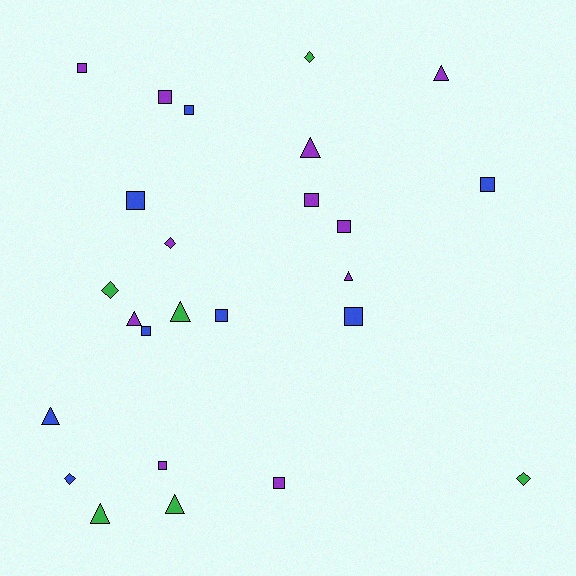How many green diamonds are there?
There are 3 green diamonds.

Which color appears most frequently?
Purple, with 11 objects.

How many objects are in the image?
There are 25 objects.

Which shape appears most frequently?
Square, with 12 objects.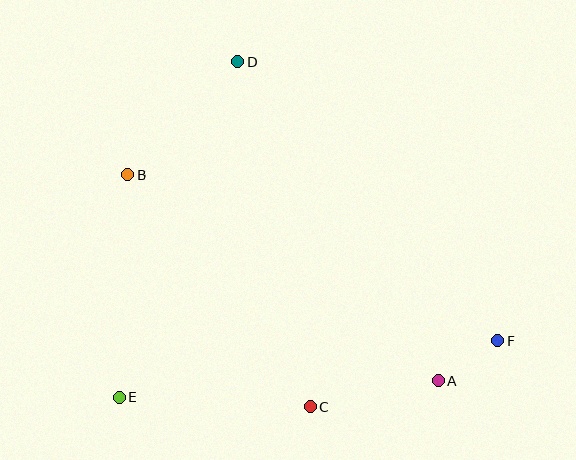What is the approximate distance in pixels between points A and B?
The distance between A and B is approximately 373 pixels.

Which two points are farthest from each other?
Points B and F are farthest from each other.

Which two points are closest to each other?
Points A and F are closest to each other.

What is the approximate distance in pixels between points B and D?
The distance between B and D is approximately 158 pixels.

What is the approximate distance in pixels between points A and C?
The distance between A and C is approximately 130 pixels.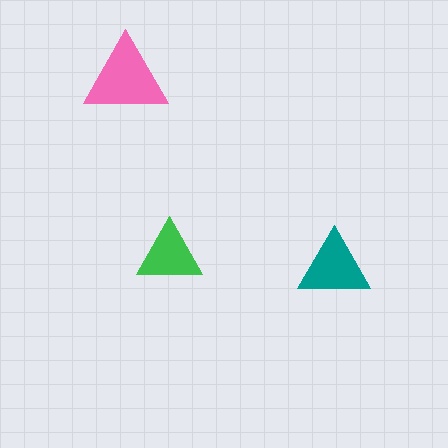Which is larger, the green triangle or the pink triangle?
The pink one.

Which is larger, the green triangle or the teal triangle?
The teal one.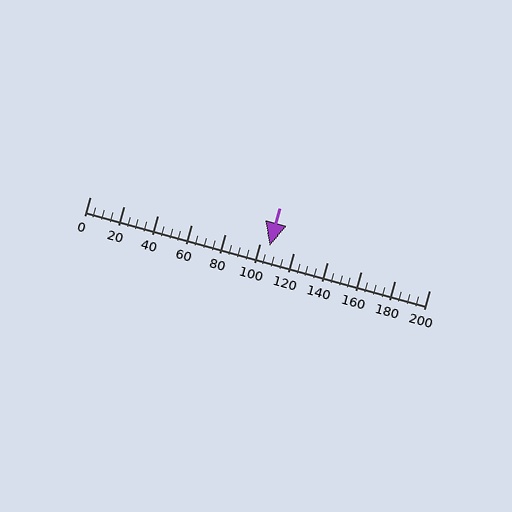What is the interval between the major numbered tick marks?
The major tick marks are spaced 20 units apart.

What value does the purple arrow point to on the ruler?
The purple arrow points to approximately 106.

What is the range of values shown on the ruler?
The ruler shows values from 0 to 200.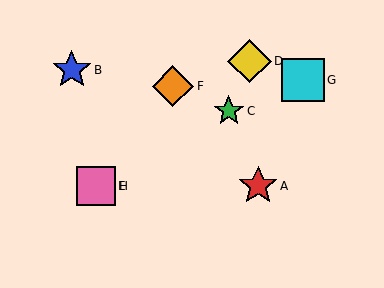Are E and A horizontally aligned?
Yes, both are at y≈186.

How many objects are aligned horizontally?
3 objects (A, E, H) are aligned horizontally.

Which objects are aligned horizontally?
Objects A, E, H are aligned horizontally.